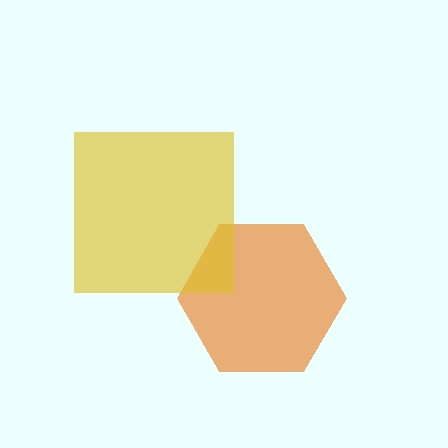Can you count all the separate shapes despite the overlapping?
Yes, there are 2 separate shapes.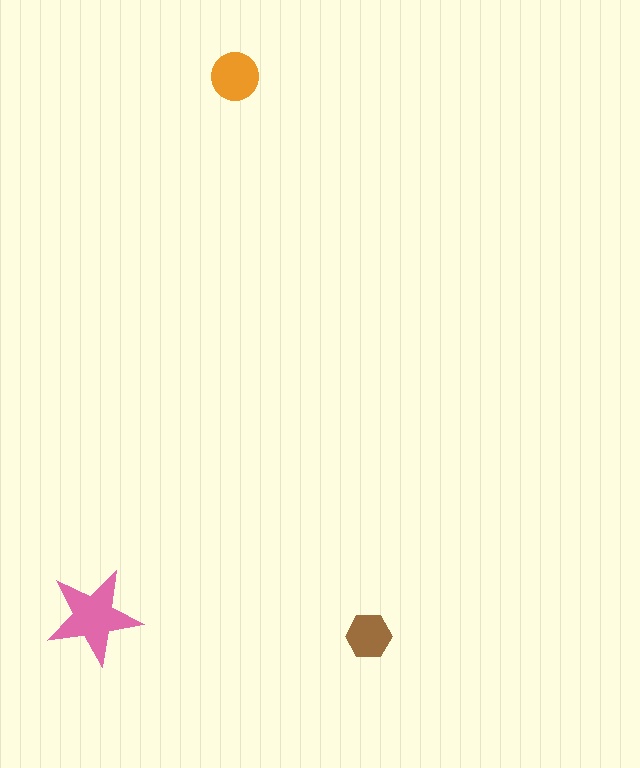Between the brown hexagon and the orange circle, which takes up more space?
The orange circle.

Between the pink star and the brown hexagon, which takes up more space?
The pink star.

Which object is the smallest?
The brown hexagon.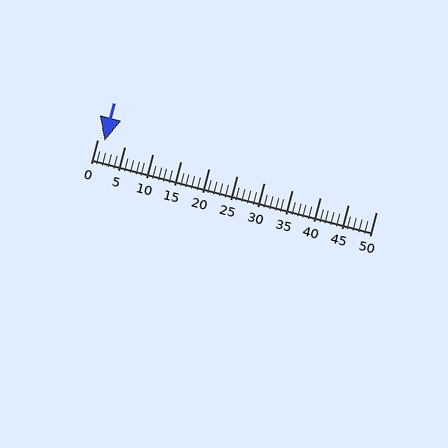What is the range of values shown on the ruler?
The ruler shows values from 0 to 50.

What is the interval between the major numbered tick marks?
The major tick marks are spaced 5 units apart.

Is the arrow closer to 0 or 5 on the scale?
The arrow is closer to 0.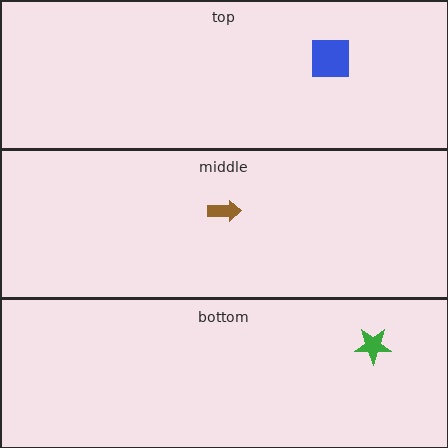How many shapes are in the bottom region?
1.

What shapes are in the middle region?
The brown arrow.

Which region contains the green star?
The bottom region.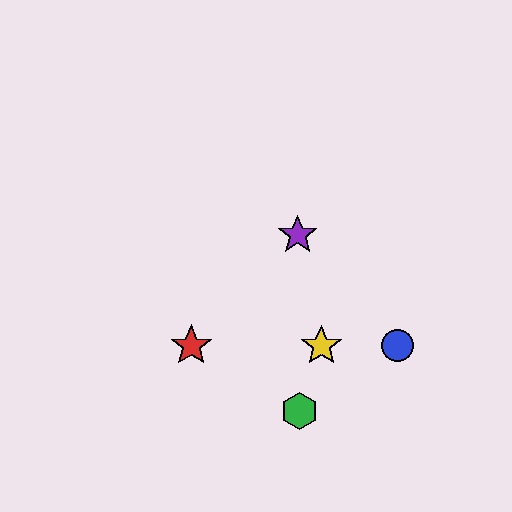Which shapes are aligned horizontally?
The red star, the blue circle, the yellow star are aligned horizontally.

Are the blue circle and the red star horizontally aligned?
Yes, both are at y≈346.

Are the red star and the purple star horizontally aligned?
No, the red star is at y≈346 and the purple star is at y≈235.